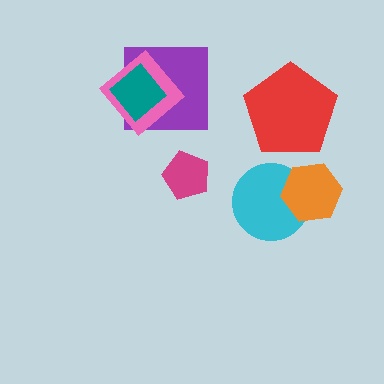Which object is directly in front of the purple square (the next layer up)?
The pink diamond is directly in front of the purple square.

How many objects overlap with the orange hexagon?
1 object overlaps with the orange hexagon.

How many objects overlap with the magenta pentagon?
0 objects overlap with the magenta pentagon.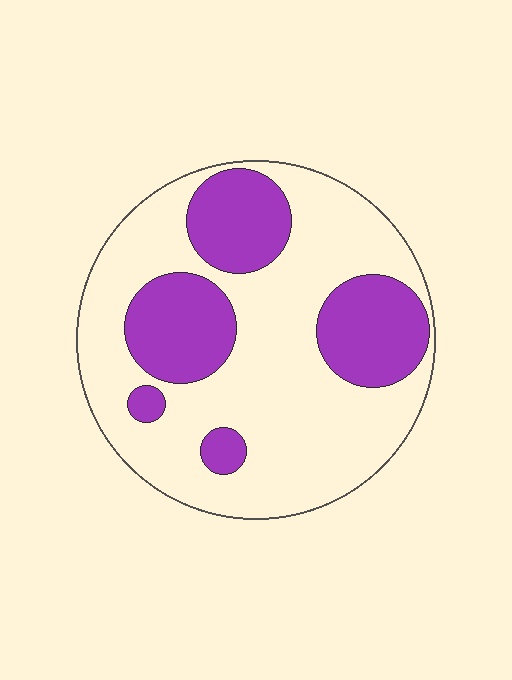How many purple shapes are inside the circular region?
5.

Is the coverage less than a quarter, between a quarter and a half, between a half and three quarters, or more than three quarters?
Between a quarter and a half.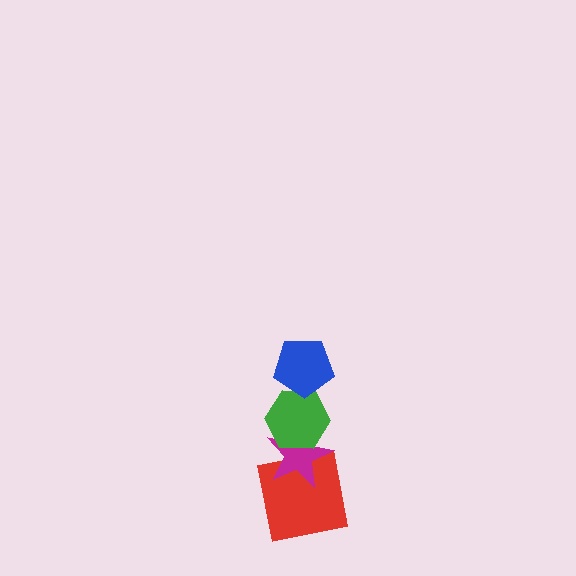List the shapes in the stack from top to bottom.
From top to bottom: the blue pentagon, the green hexagon, the magenta star, the red square.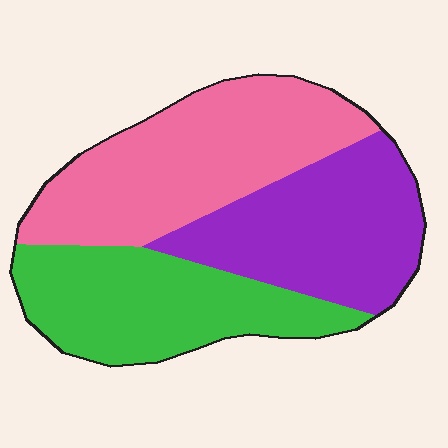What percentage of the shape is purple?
Purple covers around 30% of the shape.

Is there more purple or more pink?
Pink.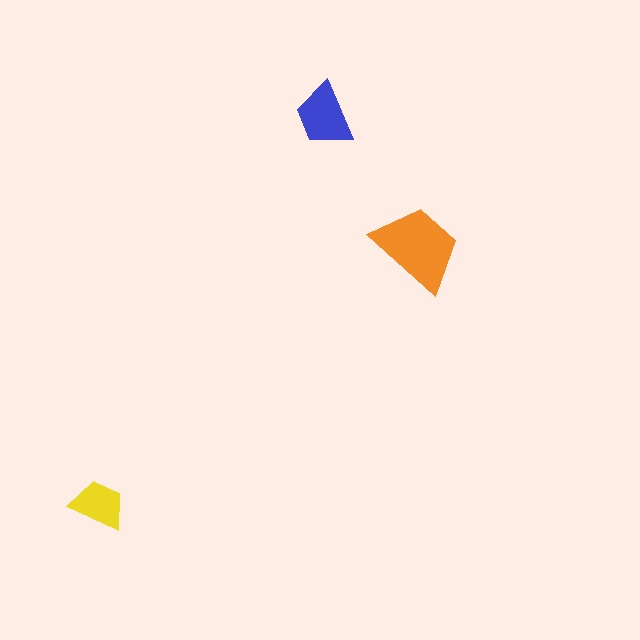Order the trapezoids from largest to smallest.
the orange one, the blue one, the yellow one.